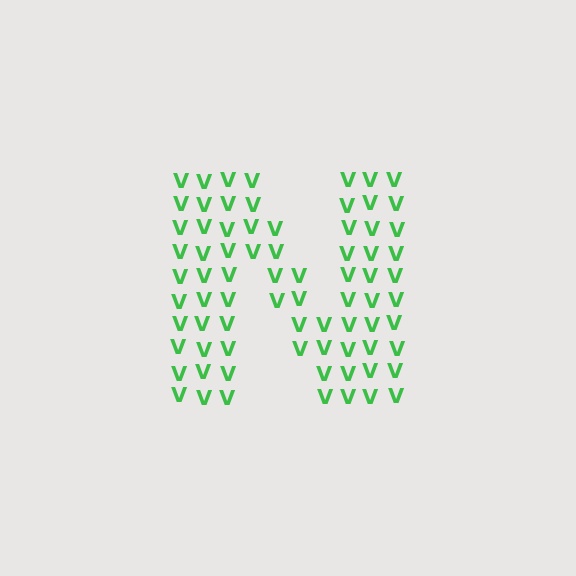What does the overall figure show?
The overall figure shows the letter N.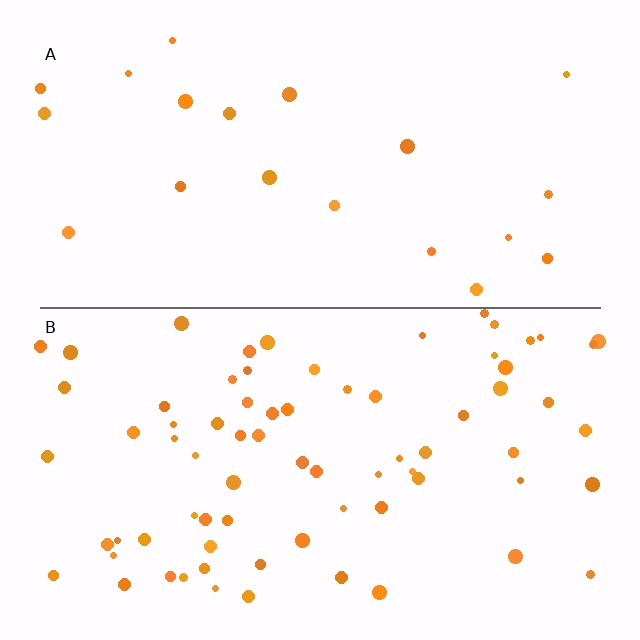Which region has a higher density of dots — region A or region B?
B (the bottom).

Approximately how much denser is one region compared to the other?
Approximately 3.6× — region B over region A.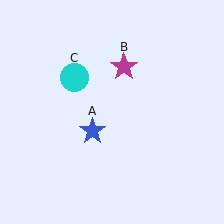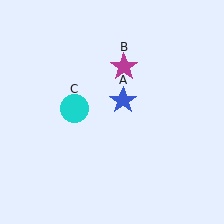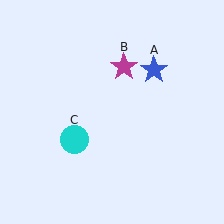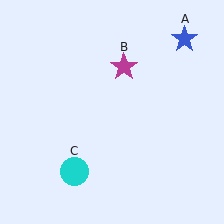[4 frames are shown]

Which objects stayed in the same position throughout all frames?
Magenta star (object B) remained stationary.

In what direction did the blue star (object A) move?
The blue star (object A) moved up and to the right.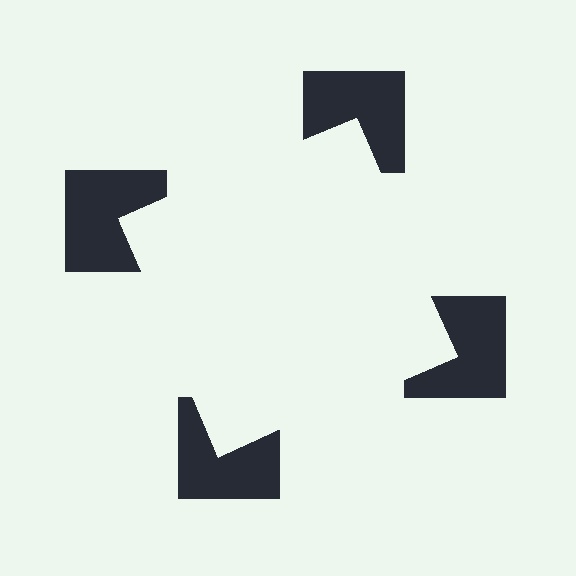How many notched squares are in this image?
There are 4 — one at each vertex of the illusory square.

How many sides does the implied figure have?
4 sides.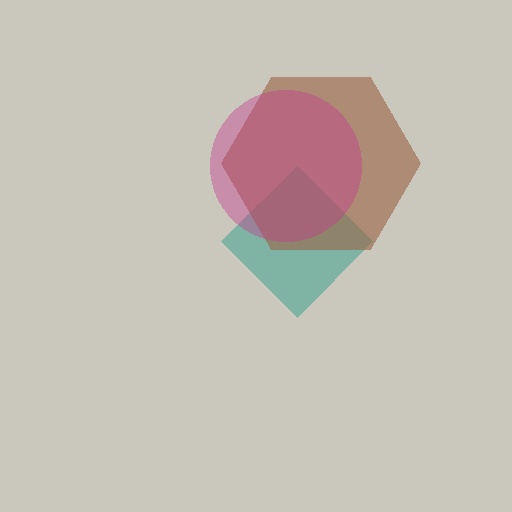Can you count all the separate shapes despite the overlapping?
Yes, there are 3 separate shapes.